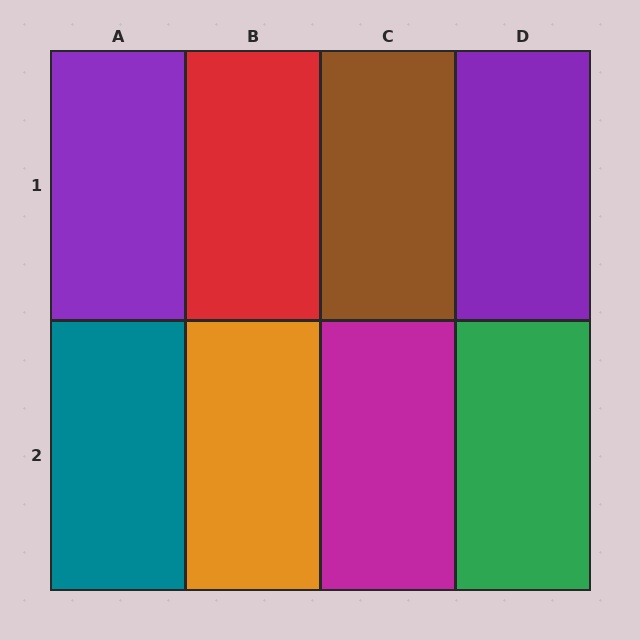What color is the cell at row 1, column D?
Purple.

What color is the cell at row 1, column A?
Purple.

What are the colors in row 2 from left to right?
Teal, orange, magenta, green.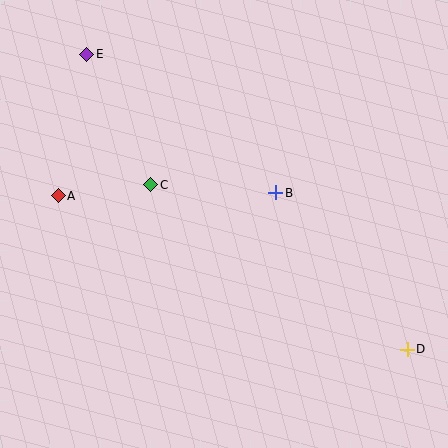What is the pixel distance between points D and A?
The distance between D and A is 381 pixels.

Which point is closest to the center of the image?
Point B at (276, 193) is closest to the center.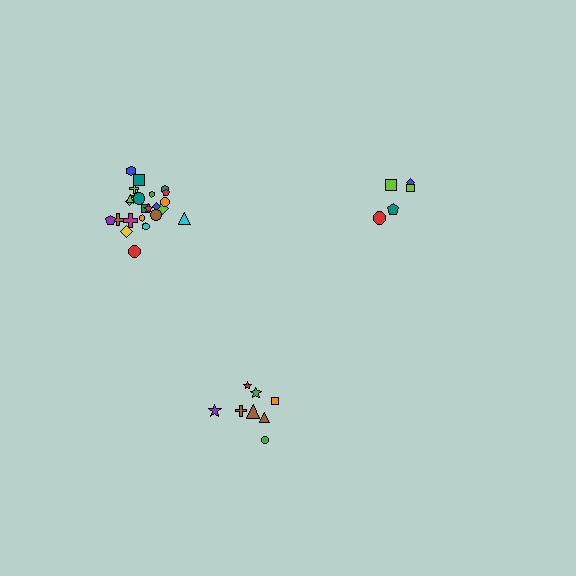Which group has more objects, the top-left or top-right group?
The top-left group.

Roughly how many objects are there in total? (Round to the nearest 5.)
Roughly 40 objects in total.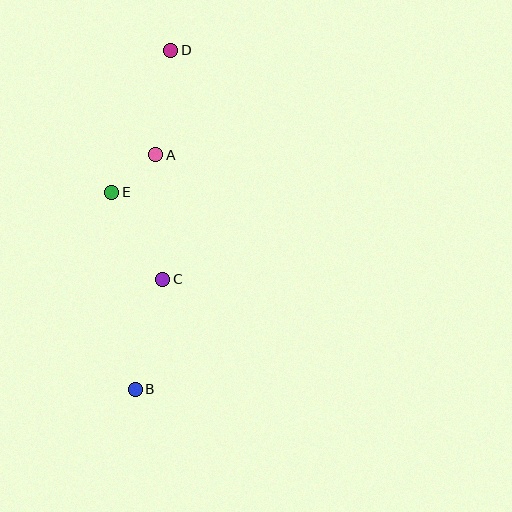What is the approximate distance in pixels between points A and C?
The distance between A and C is approximately 125 pixels.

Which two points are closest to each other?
Points A and E are closest to each other.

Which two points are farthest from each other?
Points B and D are farthest from each other.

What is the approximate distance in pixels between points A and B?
The distance between A and B is approximately 235 pixels.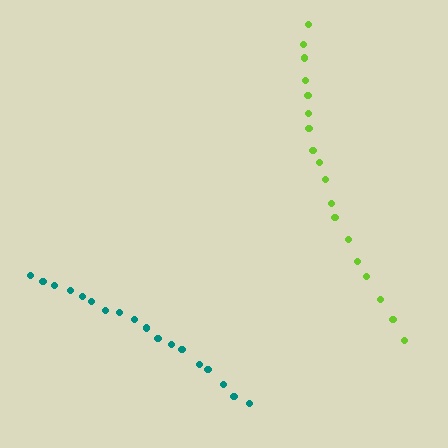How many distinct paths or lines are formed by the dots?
There are 2 distinct paths.